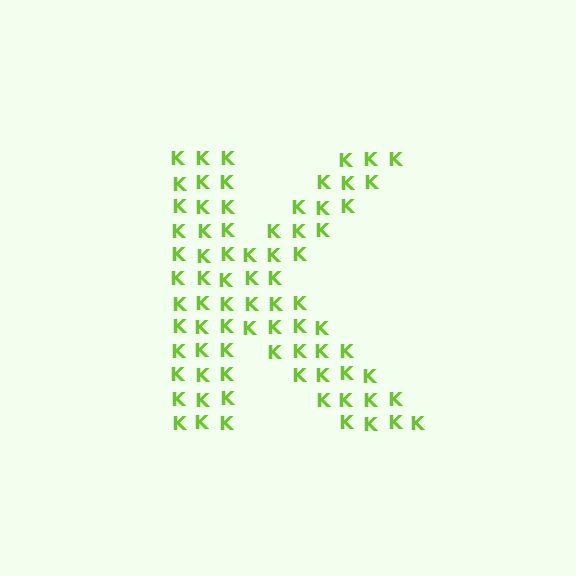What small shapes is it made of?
It is made of small letter K's.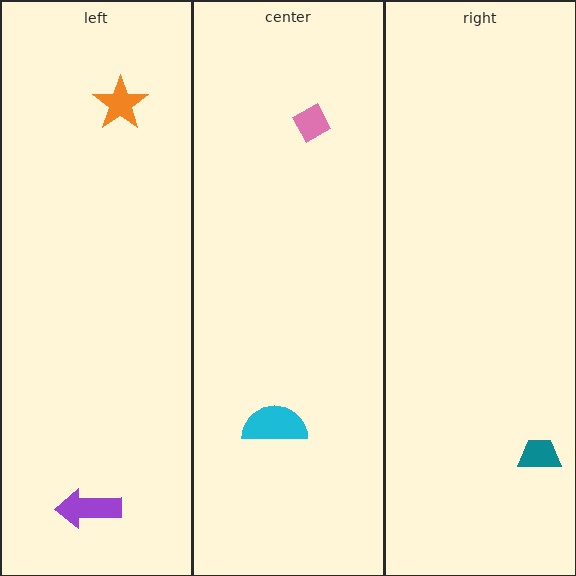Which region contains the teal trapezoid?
The right region.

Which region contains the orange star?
The left region.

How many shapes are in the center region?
2.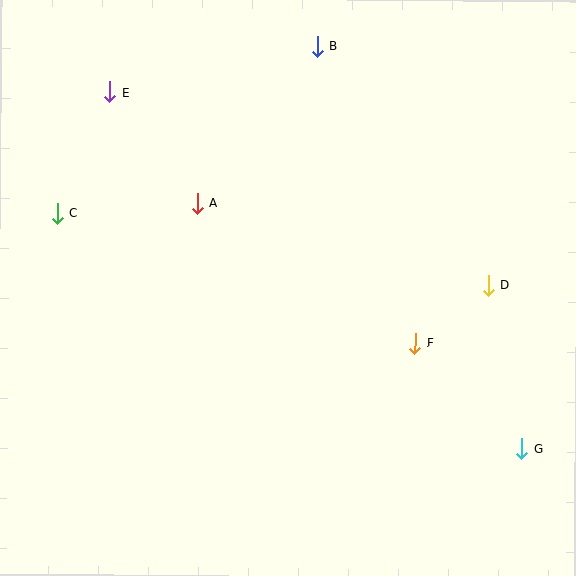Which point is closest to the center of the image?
Point A at (197, 203) is closest to the center.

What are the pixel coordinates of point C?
Point C is at (57, 213).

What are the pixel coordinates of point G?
Point G is at (521, 449).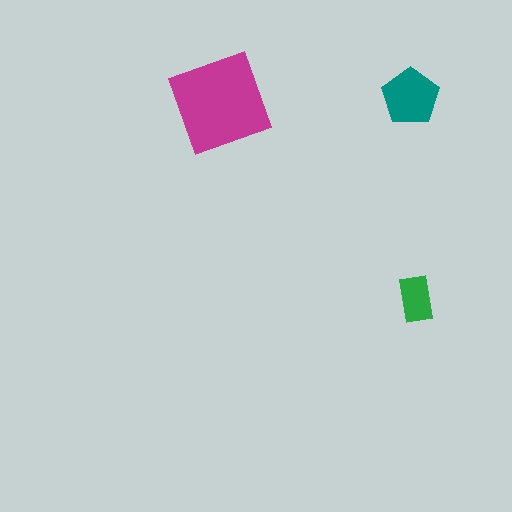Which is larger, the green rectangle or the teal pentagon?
The teal pentagon.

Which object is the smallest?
The green rectangle.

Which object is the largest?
The magenta diamond.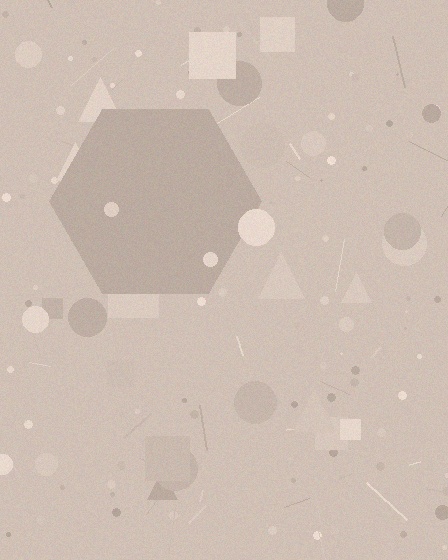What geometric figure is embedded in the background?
A hexagon is embedded in the background.